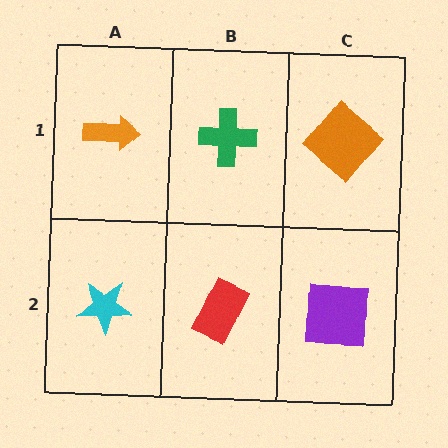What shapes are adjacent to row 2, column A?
An orange arrow (row 1, column A), a red rectangle (row 2, column B).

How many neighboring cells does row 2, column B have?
3.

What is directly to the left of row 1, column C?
A green cross.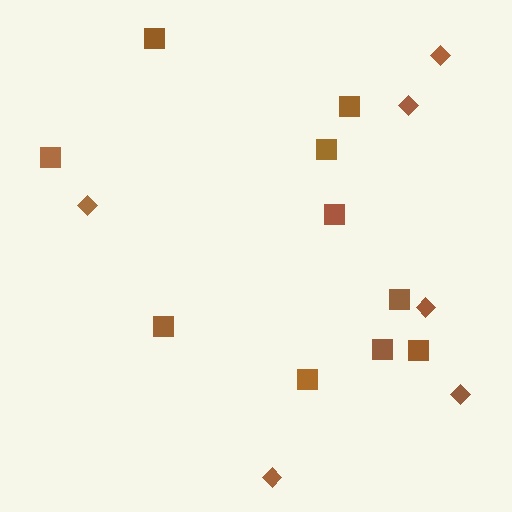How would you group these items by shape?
There are 2 groups: one group of squares (10) and one group of diamonds (6).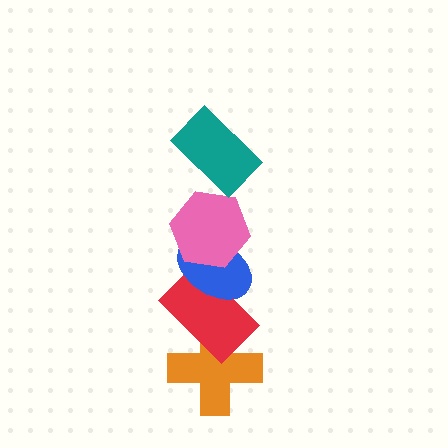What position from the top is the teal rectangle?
The teal rectangle is 1st from the top.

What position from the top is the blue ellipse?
The blue ellipse is 3rd from the top.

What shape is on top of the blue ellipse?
The pink hexagon is on top of the blue ellipse.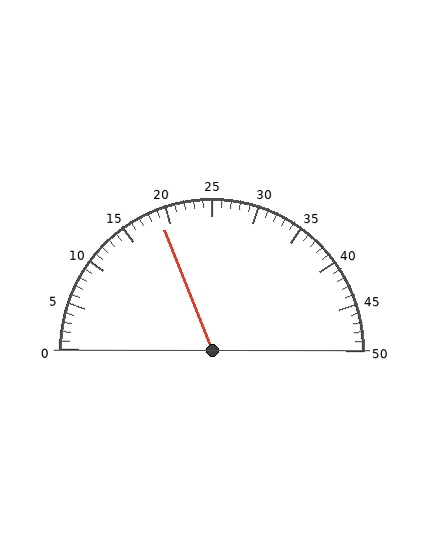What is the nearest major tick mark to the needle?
The nearest major tick mark is 20.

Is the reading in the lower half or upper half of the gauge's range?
The reading is in the lower half of the range (0 to 50).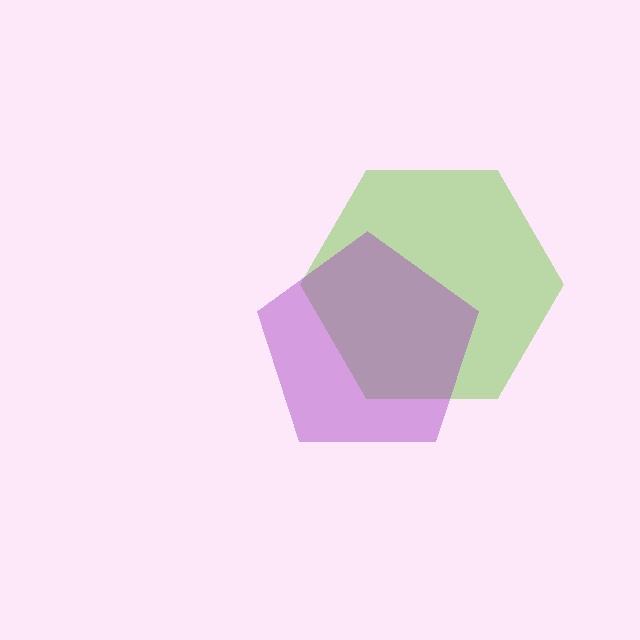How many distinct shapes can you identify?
There are 2 distinct shapes: a lime hexagon, a purple pentagon.